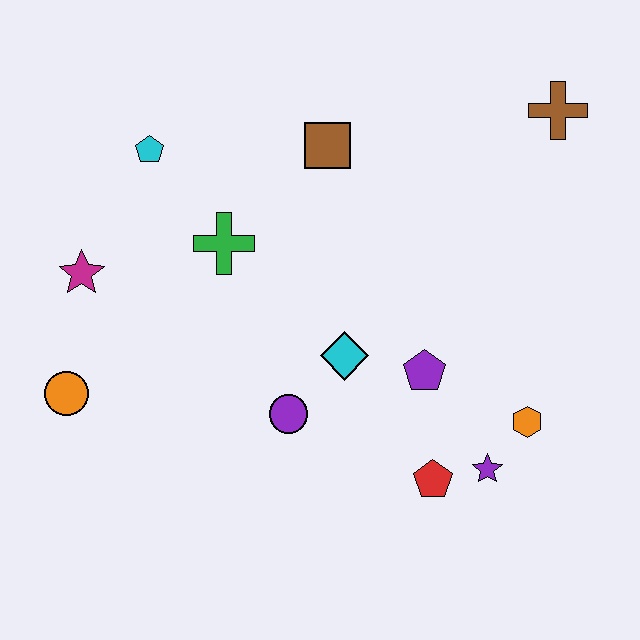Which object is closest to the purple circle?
The cyan diamond is closest to the purple circle.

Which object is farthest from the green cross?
The brown cross is farthest from the green cross.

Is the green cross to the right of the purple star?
No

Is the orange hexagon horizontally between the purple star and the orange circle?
No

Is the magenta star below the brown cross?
Yes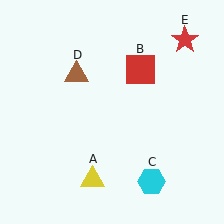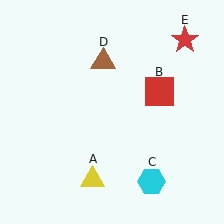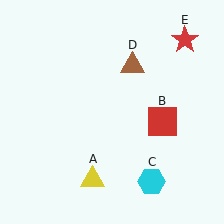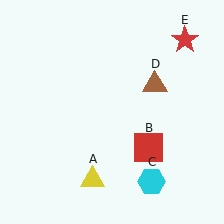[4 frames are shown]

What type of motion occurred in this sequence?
The red square (object B), brown triangle (object D) rotated clockwise around the center of the scene.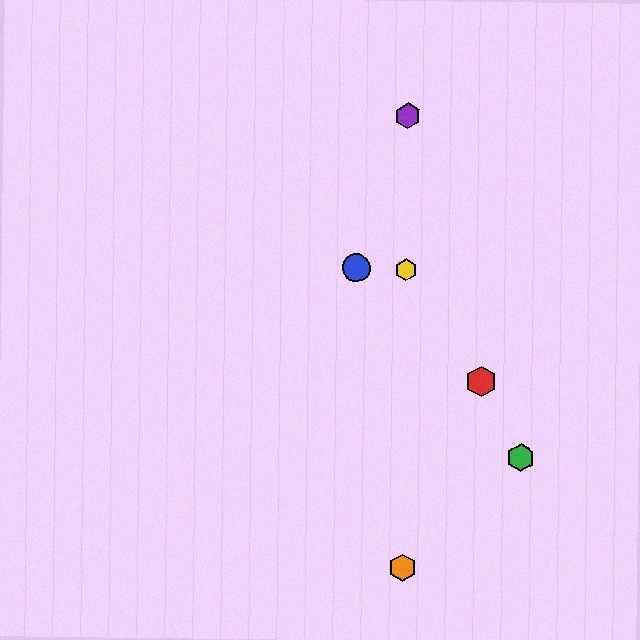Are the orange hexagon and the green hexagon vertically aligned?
No, the orange hexagon is at x≈402 and the green hexagon is at x≈521.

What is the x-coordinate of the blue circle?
The blue circle is at x≈356.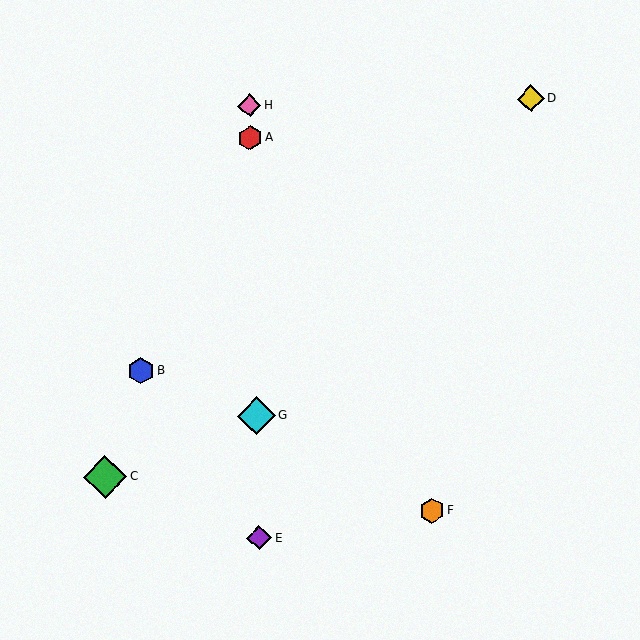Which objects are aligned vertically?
Objects A, E, G, H are aligned vertically.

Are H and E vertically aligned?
Yes, both are at x≈250.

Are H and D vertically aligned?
No, H is at x≈250 and D is at x≈531.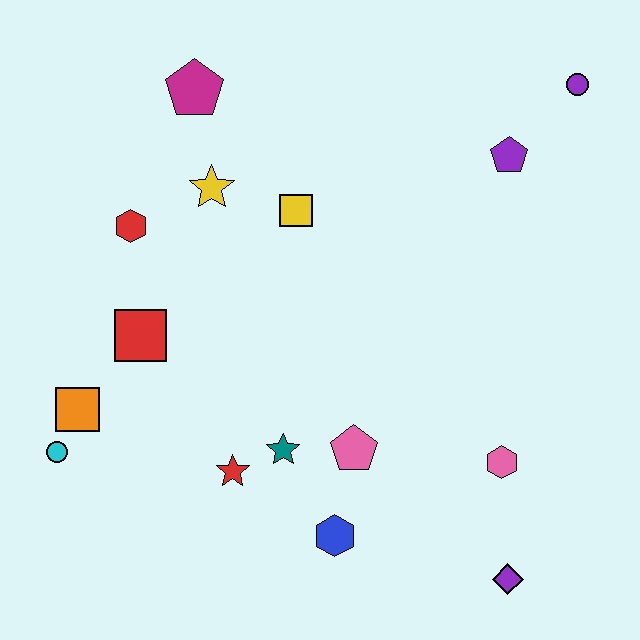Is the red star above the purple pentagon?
No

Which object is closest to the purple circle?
The purple pentagon is closest to the purple circle.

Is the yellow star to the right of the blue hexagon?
No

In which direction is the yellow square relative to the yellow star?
The yellow square is to the right of the yellow star.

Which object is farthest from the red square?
The purple circle is farthest from the red square.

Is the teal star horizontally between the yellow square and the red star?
Yes